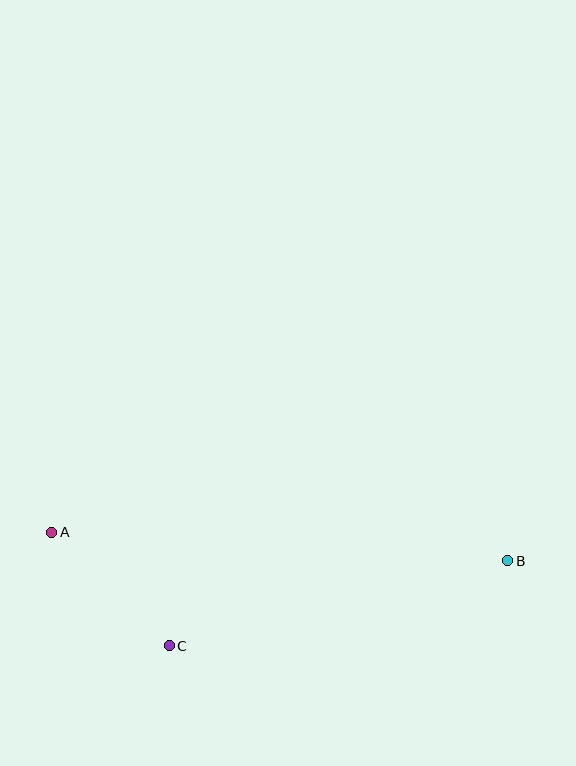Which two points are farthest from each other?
Points A and B are farthest from each other.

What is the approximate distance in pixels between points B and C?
The distance between B and C is approximately 349 pixels.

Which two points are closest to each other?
Points A and C are closest to each other.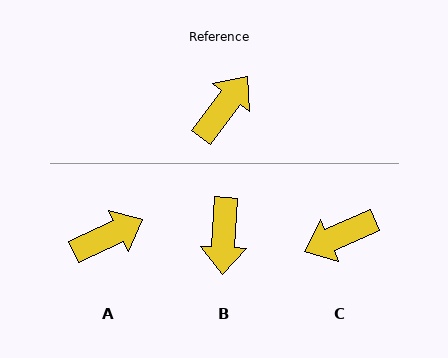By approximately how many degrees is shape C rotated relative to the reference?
Approximately 151 degrees counter-clockwise.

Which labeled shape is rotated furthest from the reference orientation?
C, about 151 degrees away.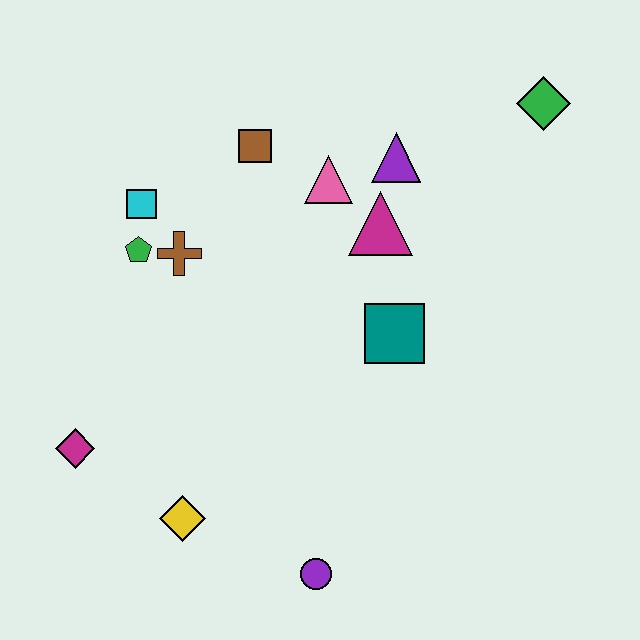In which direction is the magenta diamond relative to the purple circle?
The magenta diamond is to the left of the purple circle.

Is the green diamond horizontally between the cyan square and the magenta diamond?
No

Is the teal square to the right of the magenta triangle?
Yes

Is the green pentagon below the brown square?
Yes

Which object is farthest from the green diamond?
The magenta diamond is farthest from the green diamond.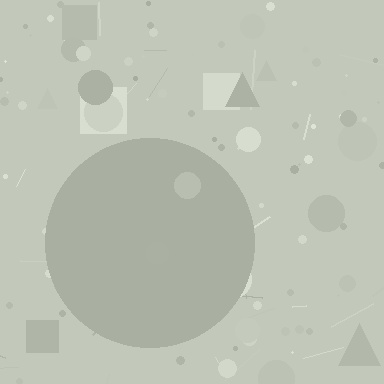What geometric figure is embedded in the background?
A circle is embedded in the background.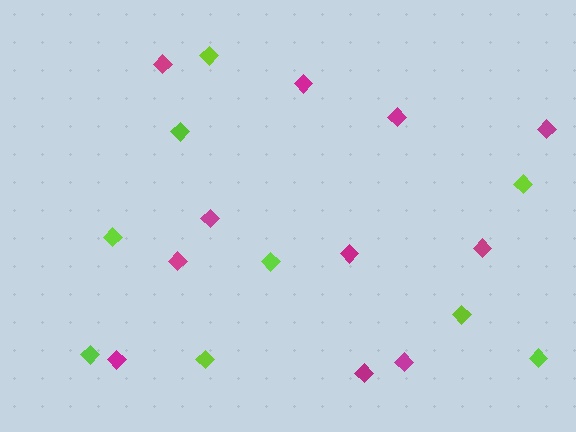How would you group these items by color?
There are 2 groups: one group of magenta diamonds (11) and one group of lime diamonds (9).